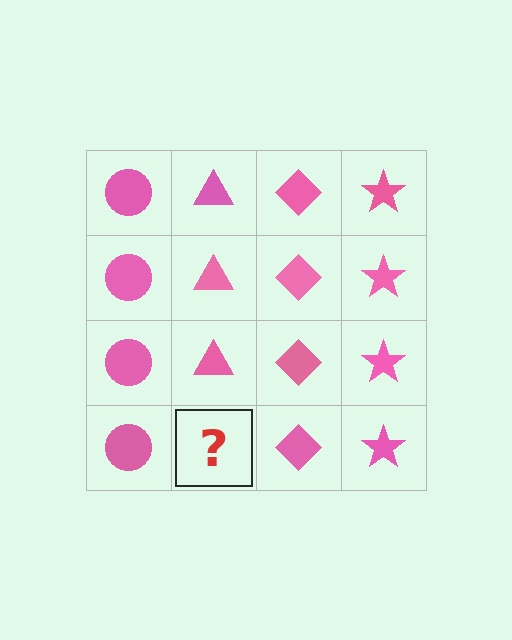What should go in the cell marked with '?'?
The missing cell should contain a pink triangle.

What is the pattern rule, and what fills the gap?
The rule is that each column has a consistent shape. The gap should be filled with a pink triangle.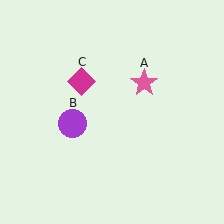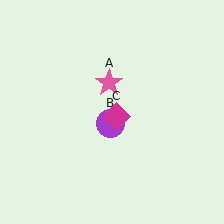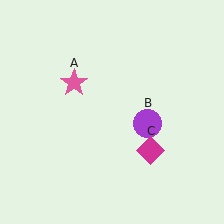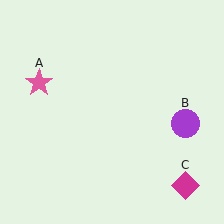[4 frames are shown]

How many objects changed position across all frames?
3 objects changed position: pink star (object A), purple circle (object B), magenta diamond (object C).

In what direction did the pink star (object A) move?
The pink star (object A) moved left.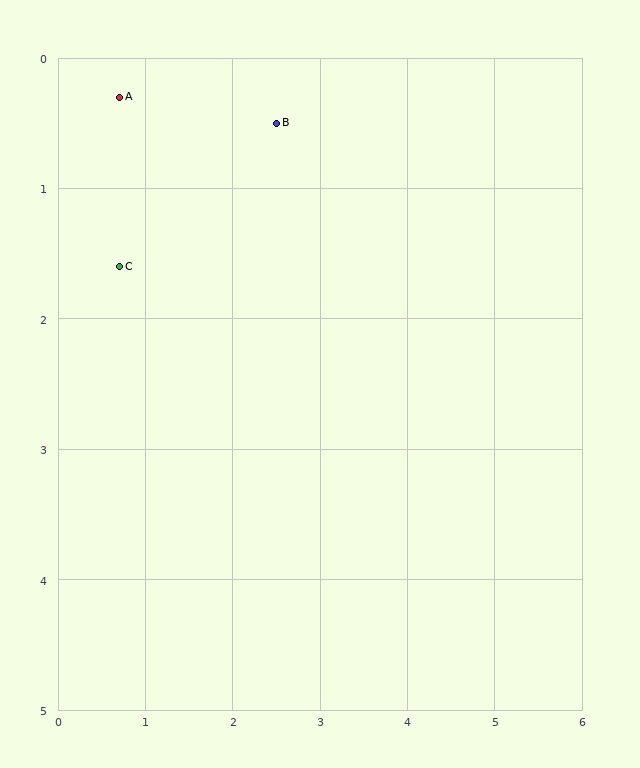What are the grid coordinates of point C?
Point C is at approximately (0.7, 1.6).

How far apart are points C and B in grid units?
Points C and B are about 2.1 grid units apart.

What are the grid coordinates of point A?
Point A is at approximately (0.7, 0.3).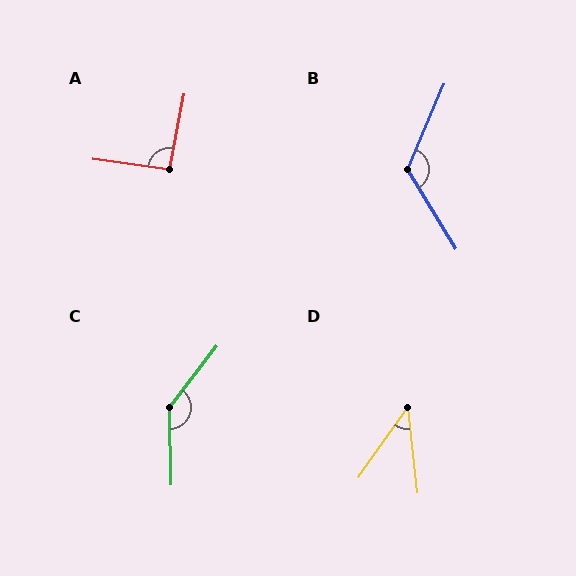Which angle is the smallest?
D, at approximately 41 degrees.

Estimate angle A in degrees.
Approximately 93 degrees.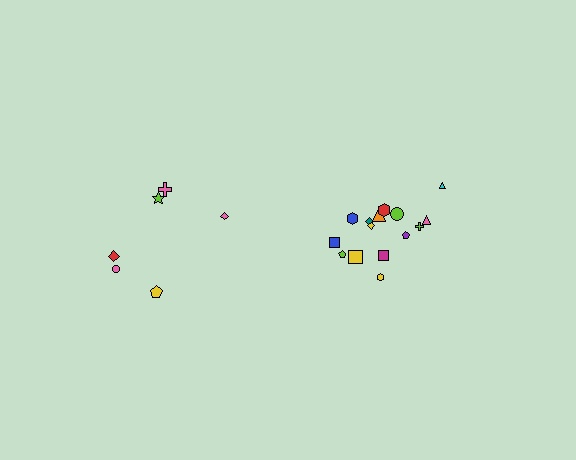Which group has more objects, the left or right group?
The right group.